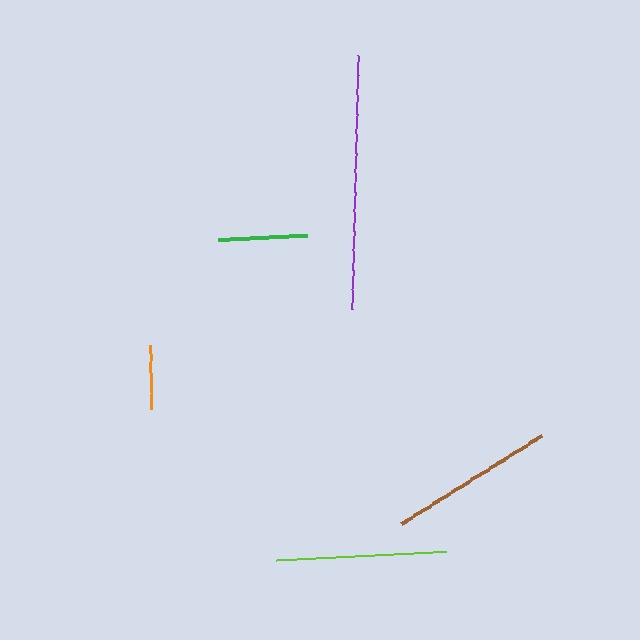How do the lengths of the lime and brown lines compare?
The lime and brown lines are approximately the same length.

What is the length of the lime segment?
The lime segment is approximately 170 pixels long.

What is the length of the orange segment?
The orange segment is approximately 64 pixels long.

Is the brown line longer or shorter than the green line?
The brown line is longer than the green line.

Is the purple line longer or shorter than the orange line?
The purple line is longer than the orange line.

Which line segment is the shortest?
The orange line is the shortest at approximately 64 pixels.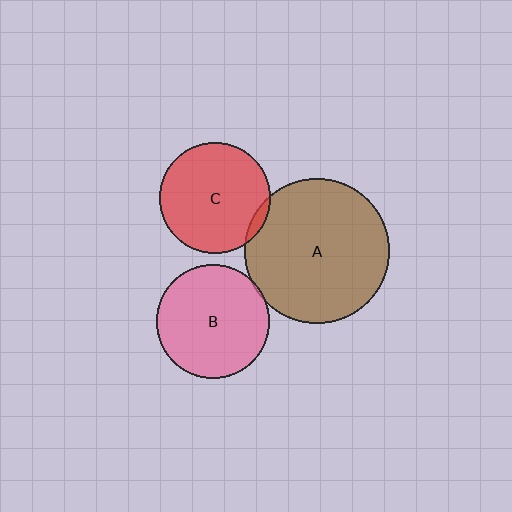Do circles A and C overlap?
Yes.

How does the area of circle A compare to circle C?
Approximately 1.7 times.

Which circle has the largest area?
Circle A (brown).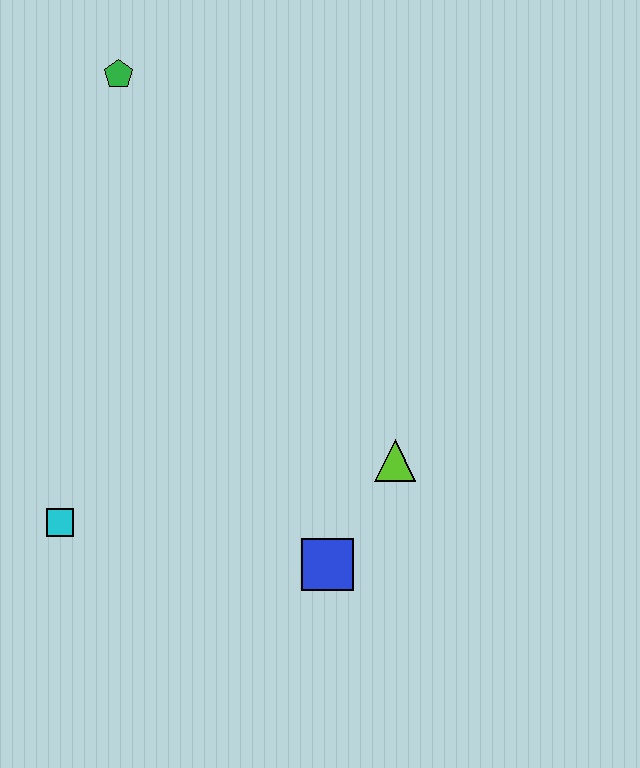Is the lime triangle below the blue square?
No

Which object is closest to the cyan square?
The blue square is closest to the cyan square.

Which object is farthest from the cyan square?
The green pentagon is farthest from the cyan square.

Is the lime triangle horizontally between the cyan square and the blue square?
No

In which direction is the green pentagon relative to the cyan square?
The green pentagon is above the cyan square.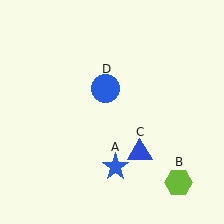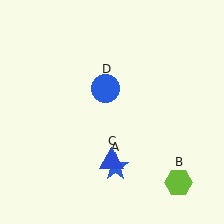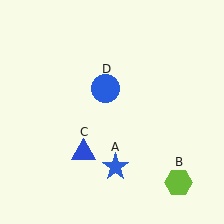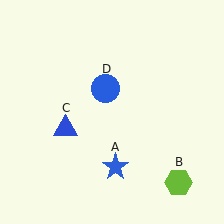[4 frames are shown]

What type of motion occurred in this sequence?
The blue triangle (object C) rotated clockwise around the center of the scene.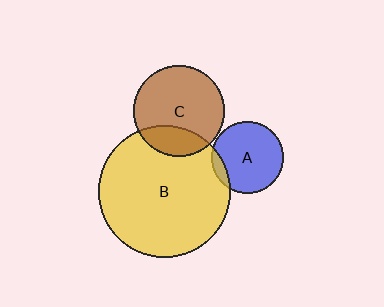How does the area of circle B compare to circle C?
Approximately 2.1 times.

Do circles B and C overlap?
Yes.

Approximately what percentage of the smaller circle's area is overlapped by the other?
Approximately 25%.